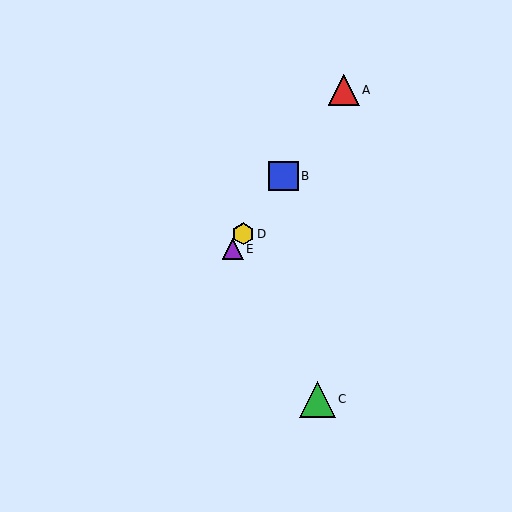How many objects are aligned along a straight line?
4 objects (A, B, D, E) are aligned along a straight line.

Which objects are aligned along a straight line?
Objects A, B, D, E are aligned along a straight line.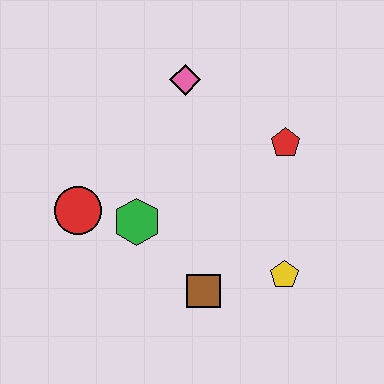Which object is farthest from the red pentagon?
The red circle is farthest from the red pentagon.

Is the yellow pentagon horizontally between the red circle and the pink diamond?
No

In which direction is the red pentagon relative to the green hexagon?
The red pentagon is to the right of the green hexagon.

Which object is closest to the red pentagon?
The pink diamond is closest to the red pentagon.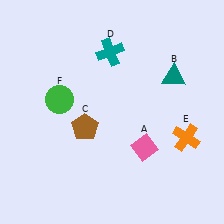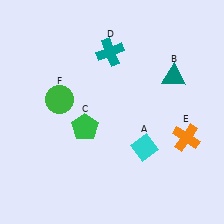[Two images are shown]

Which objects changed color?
A changed from pink to cyan. C changed from brown to green.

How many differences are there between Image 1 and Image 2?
There are 2 differences between the two images.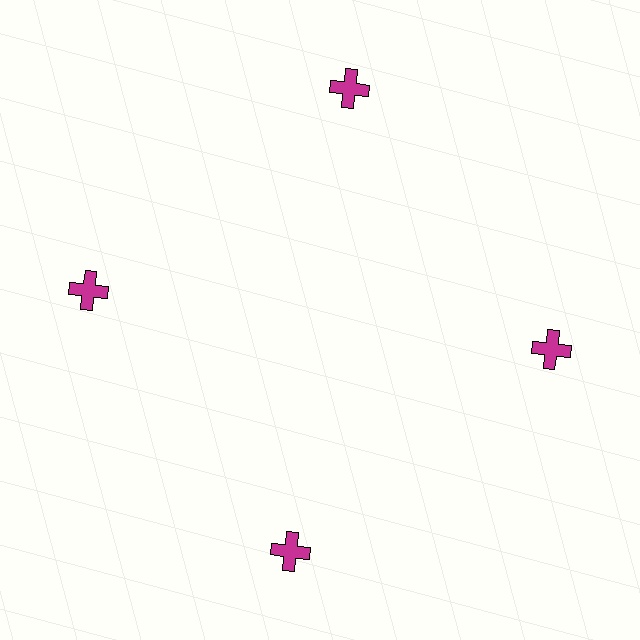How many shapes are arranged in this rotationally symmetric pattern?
There are 4 shapes, arranged in 4 groups of 1.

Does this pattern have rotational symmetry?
Yes, this pattern has 4-fold rotational symmetry. It looks the same after rotating 90 degrees around the center.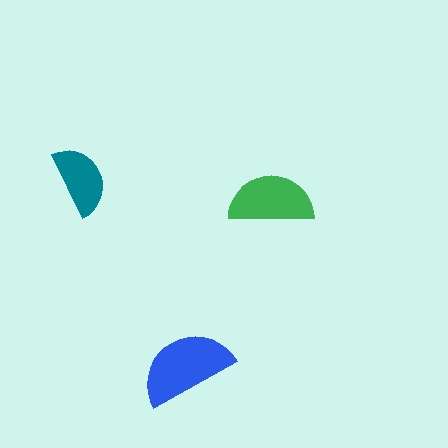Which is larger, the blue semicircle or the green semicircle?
The blue one.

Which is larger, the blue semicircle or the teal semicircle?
The blue one.